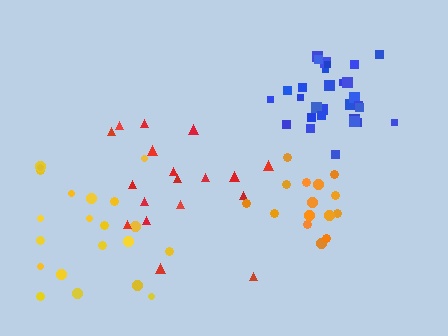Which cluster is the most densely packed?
Blue.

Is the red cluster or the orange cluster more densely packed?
Orange.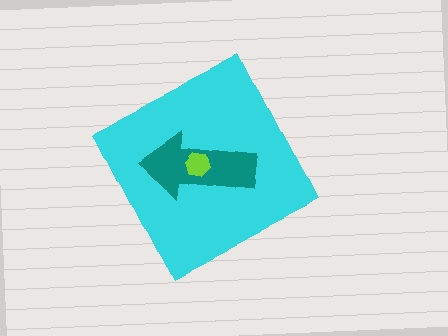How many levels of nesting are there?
3.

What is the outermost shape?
The cyan diamond.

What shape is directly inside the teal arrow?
The lime hexagon.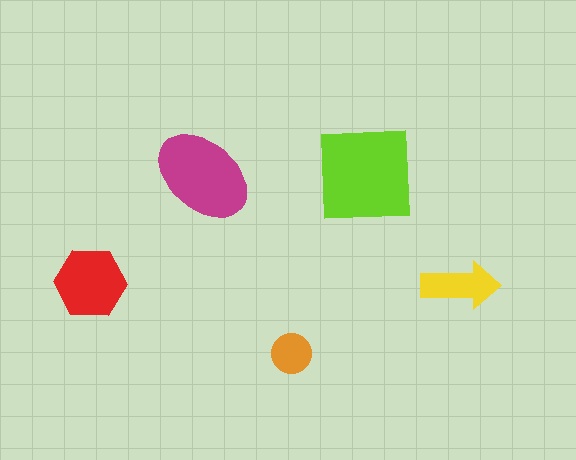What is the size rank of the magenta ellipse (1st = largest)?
2nd.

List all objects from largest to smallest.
The lime square, the magenta ellipse, the red hexagon, the yellow arrow, the orange circle.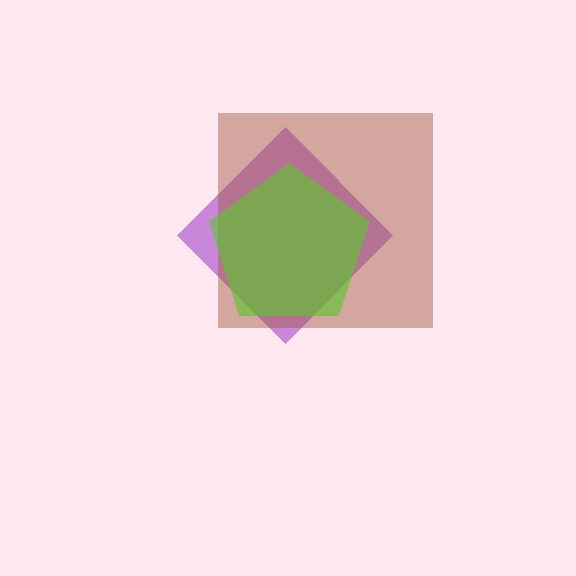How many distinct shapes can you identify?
There are 3 distinct shapes: a purple diamond, a brown square, a lime pentagon.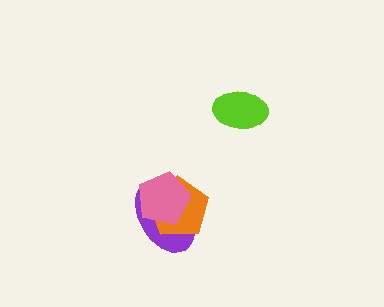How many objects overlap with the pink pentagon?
2 objects overlap with the pink pentagon.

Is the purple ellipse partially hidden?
Yes, it is partially covered by another shape.